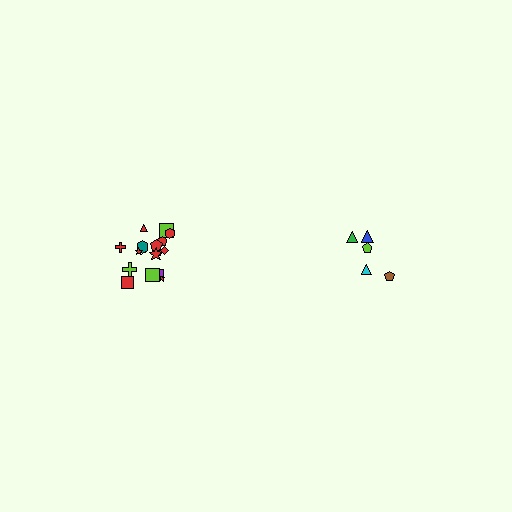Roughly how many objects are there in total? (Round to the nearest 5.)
Roughly 25 objects in total.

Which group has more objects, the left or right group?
The left group.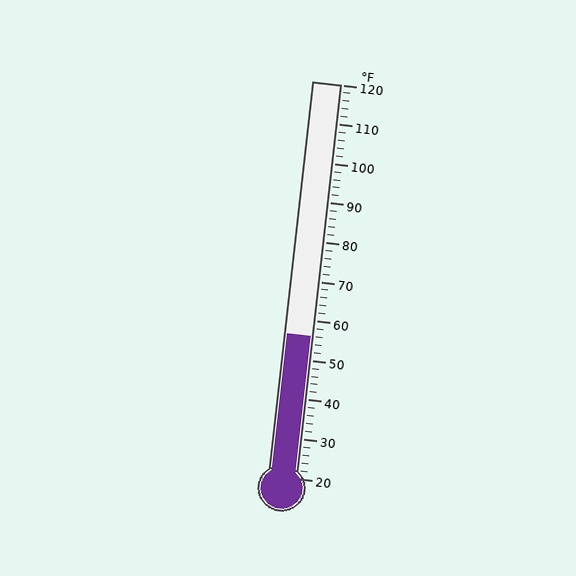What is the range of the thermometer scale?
The thermometer scale ranges from 20°F to 120°F.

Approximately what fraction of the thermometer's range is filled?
The thermometer is filled to approximately 35% of its range.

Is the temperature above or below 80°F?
The temperature is below 80°F.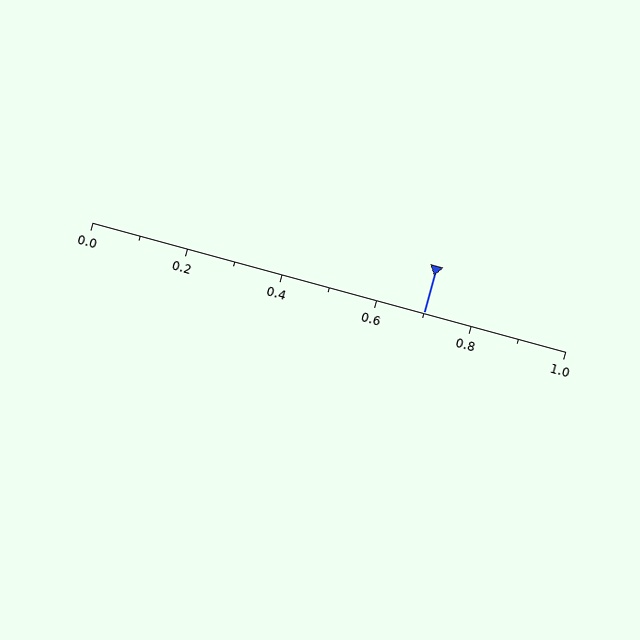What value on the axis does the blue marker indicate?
The marker indicates approximately 0.7.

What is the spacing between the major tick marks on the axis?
The major ticks are spaced 0.2 apart.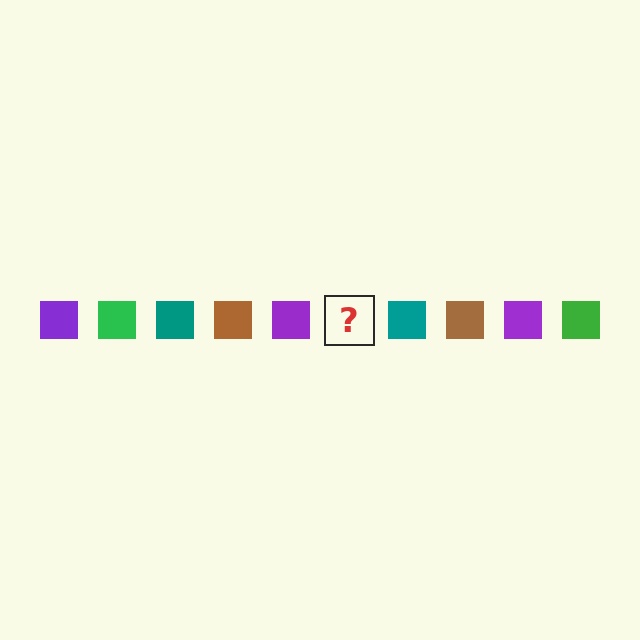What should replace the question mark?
The question mark should be replaced with a green square.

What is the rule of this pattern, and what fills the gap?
The rule is that the pattern cycles through purple, green, teal, brown squares. The gap should be filled with a green square.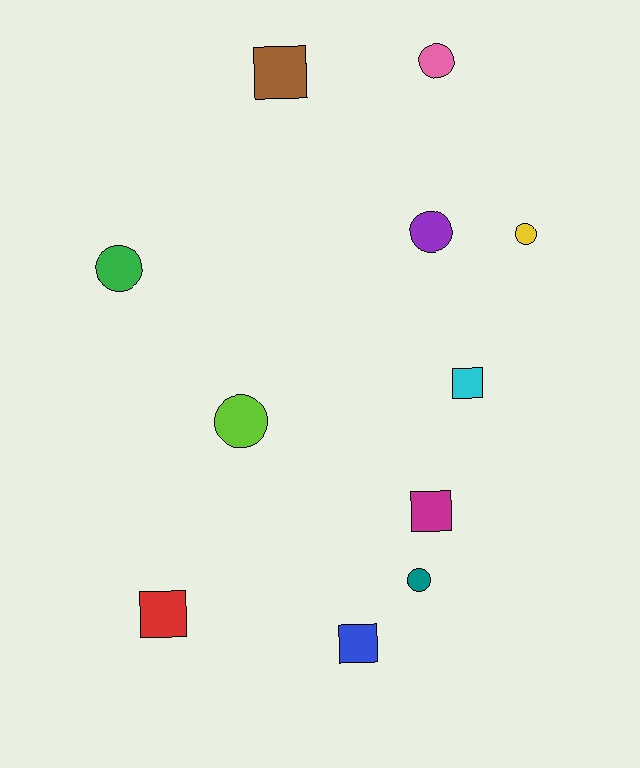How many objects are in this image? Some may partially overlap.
There are 11 objects.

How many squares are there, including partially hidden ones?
There are 5 squares.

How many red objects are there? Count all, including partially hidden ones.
There is 1 red object.